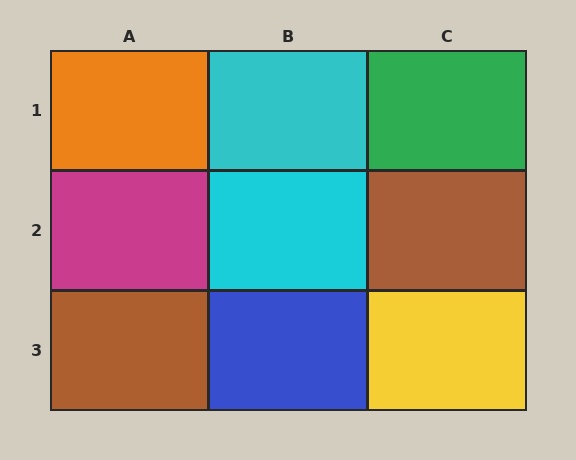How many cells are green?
1 cell is green.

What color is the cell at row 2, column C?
Brown.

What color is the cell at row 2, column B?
Cyan.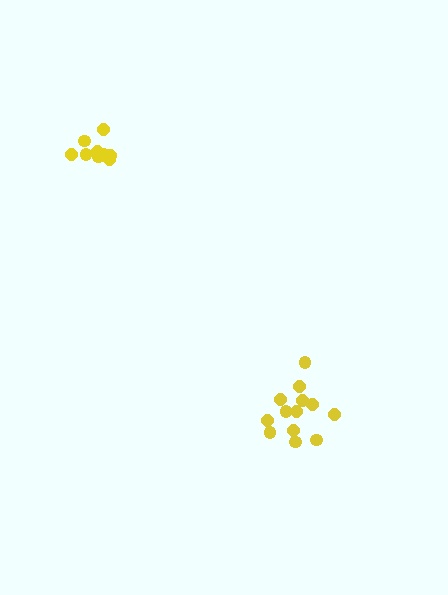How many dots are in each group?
Group 1: 9 dots, Group 2: 13 dots (22 total).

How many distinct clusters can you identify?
There are 2 distinct clusters.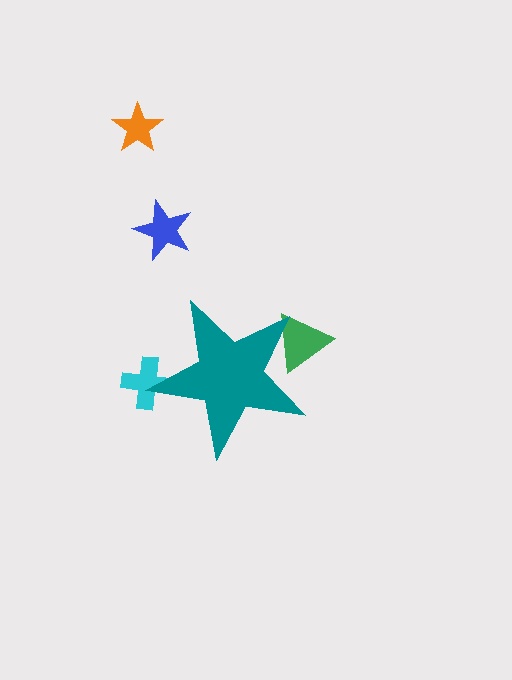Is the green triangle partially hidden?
Yes, the green triangle is partially hidden behind the teal star.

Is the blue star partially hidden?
No, the blue star is fully visible.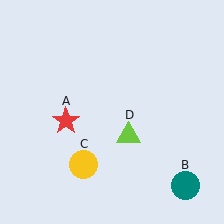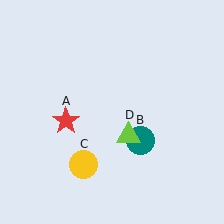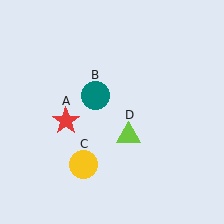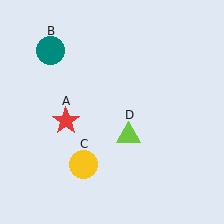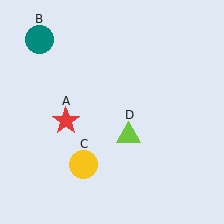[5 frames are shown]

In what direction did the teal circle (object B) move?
The teal circle (object B) moved up and to the left.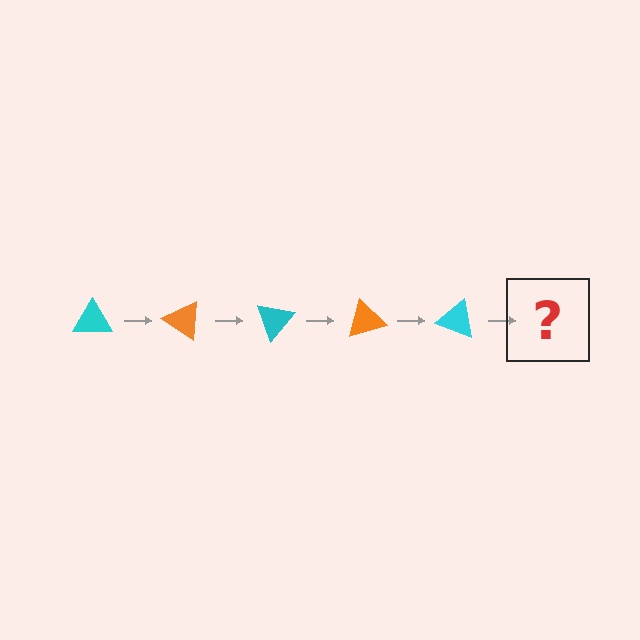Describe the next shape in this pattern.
It should be an orange triangle, rotated 175 degrees from the start.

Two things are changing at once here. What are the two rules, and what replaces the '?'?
The two rules are that it rotates 35 degrees each step and the color cycles through cyan and orange. The '?' should be an orange triangle, rotated 175 degrees from the start.